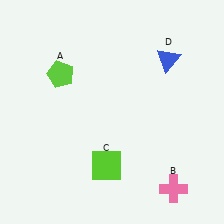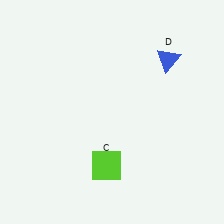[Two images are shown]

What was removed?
The lime pentagon (A), the pink cross (B) were removed in Image 2.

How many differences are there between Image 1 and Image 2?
There are 2 differences between the two images.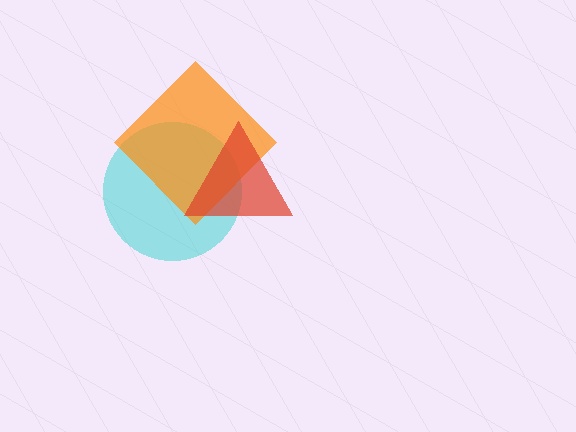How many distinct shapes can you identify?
There are 3 distinct shapes: a cyan circle, an orange diamond, a red triangle.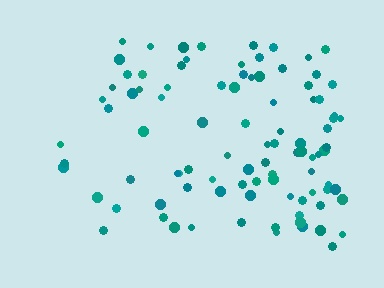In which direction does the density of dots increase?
From left to right, with the right side densest.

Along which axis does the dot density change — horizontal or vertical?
Horizontal.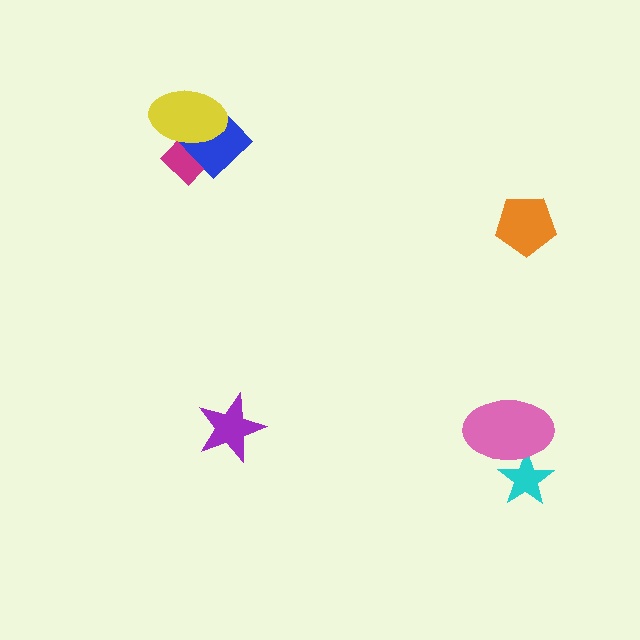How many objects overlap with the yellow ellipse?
2 objects overlap with the yellow ellipse.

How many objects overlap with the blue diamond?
2 objects overlap with the blue diamond.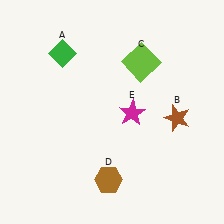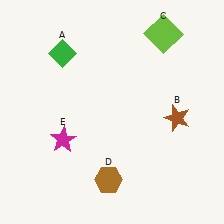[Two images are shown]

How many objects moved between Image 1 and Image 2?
2 objects moved between the two images.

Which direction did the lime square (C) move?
The lime square (C) moved up.